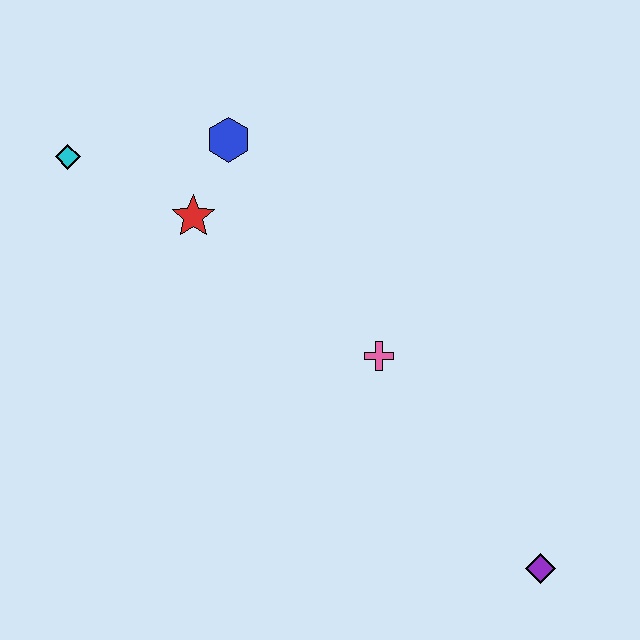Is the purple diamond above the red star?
No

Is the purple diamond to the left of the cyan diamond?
No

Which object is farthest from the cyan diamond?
The purple diamond is farthest from the cyan diamond.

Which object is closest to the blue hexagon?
The red star is closest to the blue hexagon.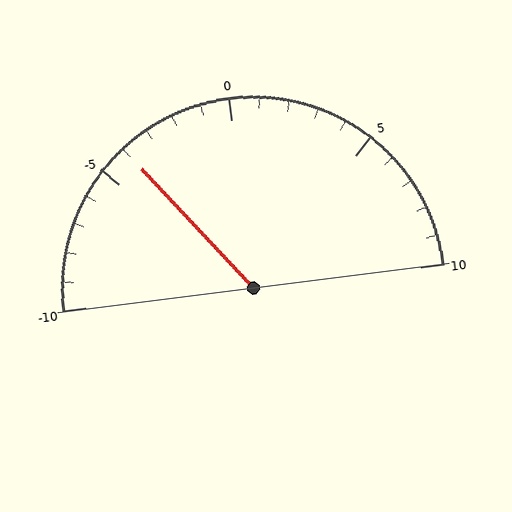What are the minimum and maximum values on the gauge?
The gauge ranges from -10 to 10.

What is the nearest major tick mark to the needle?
The nearest major tick mark is -5.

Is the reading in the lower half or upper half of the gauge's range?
The reading is in the lower half of the range (-10 to 10).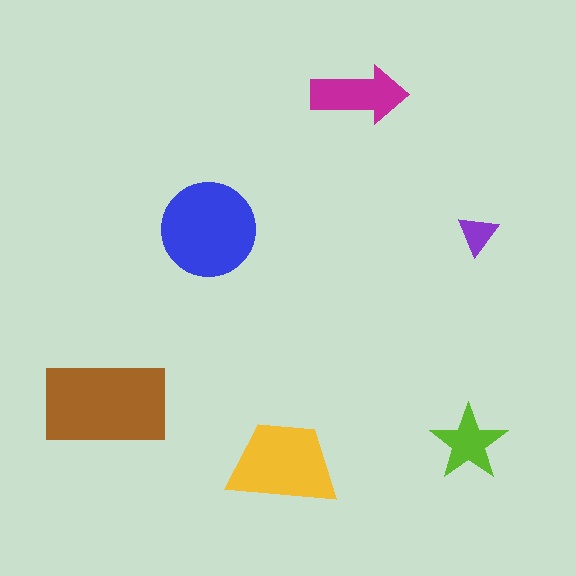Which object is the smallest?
The purple triangle.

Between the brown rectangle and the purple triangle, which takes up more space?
The brown rectangle.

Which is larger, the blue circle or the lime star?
The blue circle.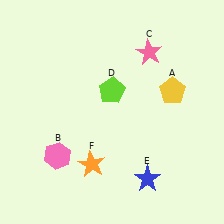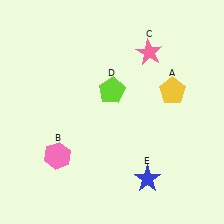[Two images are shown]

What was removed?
The orange star (F) was removed in Image 2.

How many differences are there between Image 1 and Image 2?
There is 1 difference between the two images.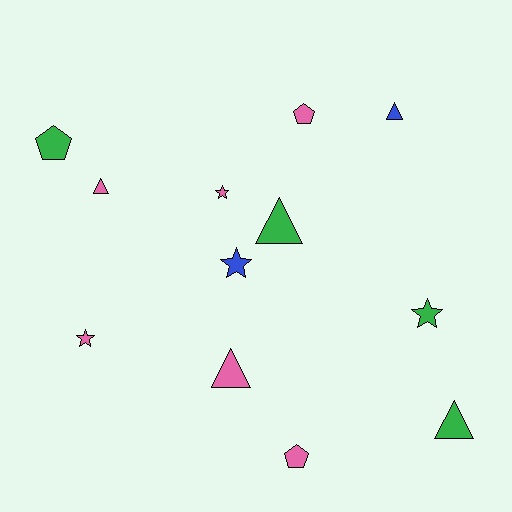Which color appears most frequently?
Pink, with 6 objects.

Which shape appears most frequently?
Triangle, with 5 objects.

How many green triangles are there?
There are 2 green triangles.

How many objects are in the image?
There are 12 objects.